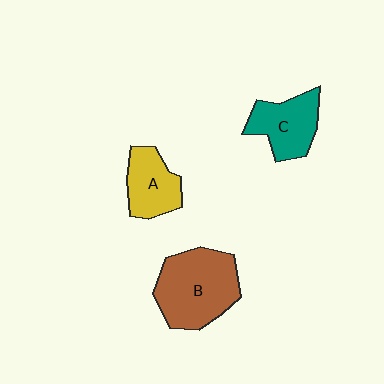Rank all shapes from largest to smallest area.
From largest to smallest: B (brown), C (teal), A (yellow).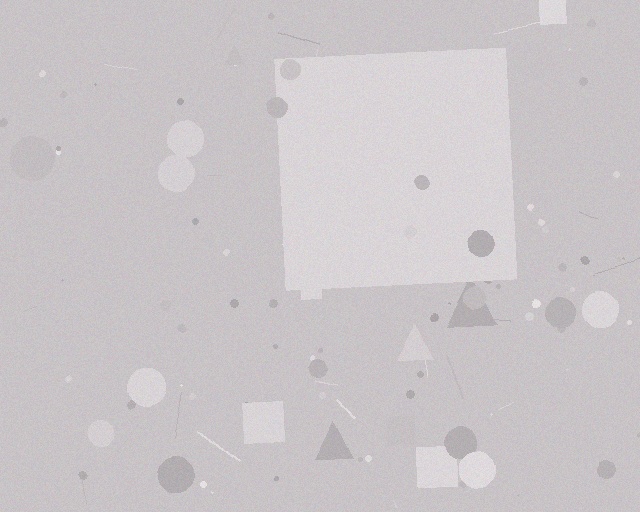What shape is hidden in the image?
A square is hidden in the image.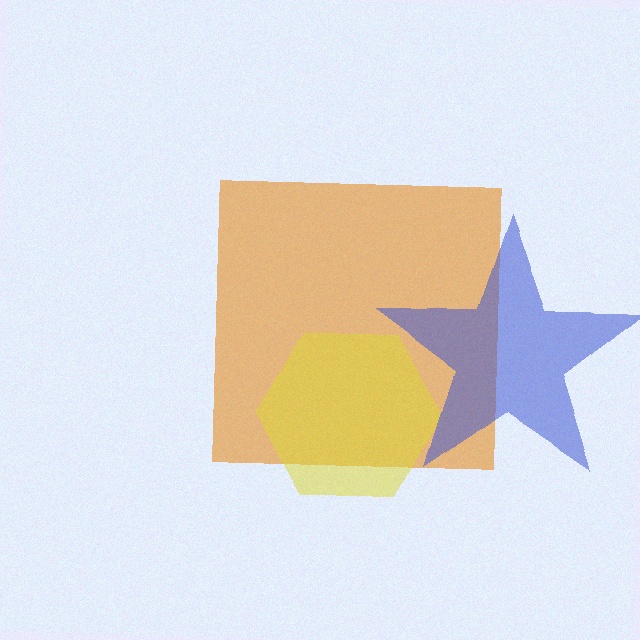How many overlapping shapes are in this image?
There are 3 overlapping shapes in the image.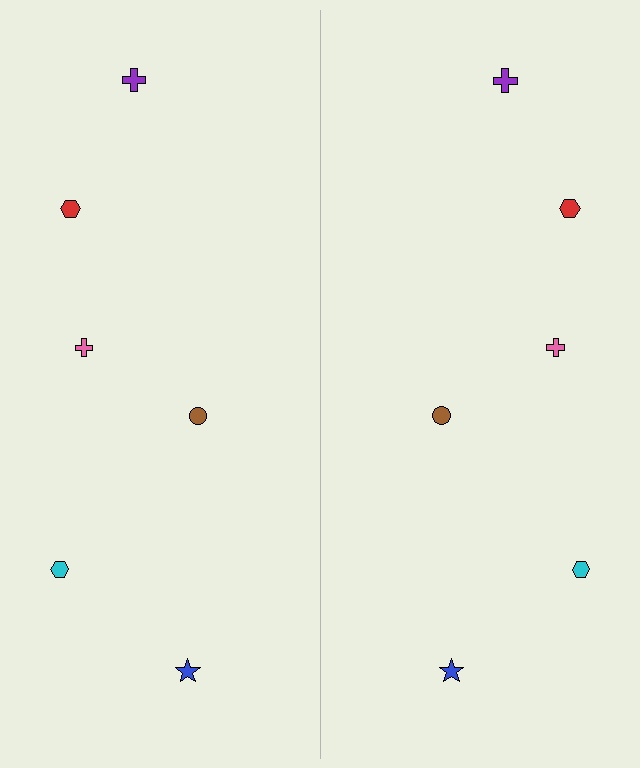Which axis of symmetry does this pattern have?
The pattern has a vertical axis of symmetry running through the center of the image.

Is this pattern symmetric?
Yes, this pattern has bilateral (reflection) symmetry.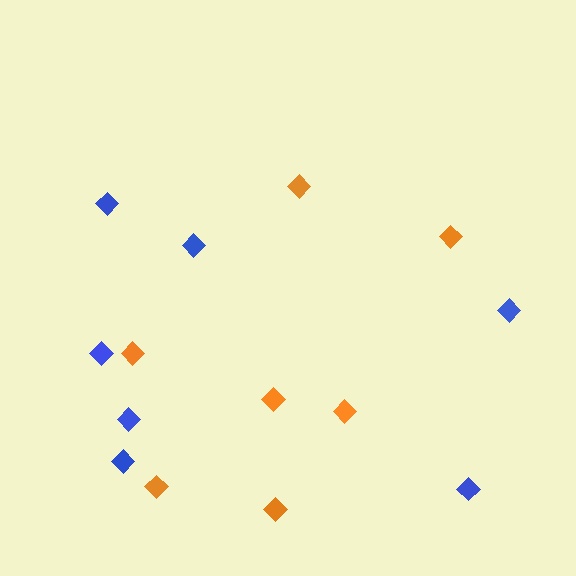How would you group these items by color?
There are 2 groups: one group of orange diamonds (7) and one group of blue diamonds (7).